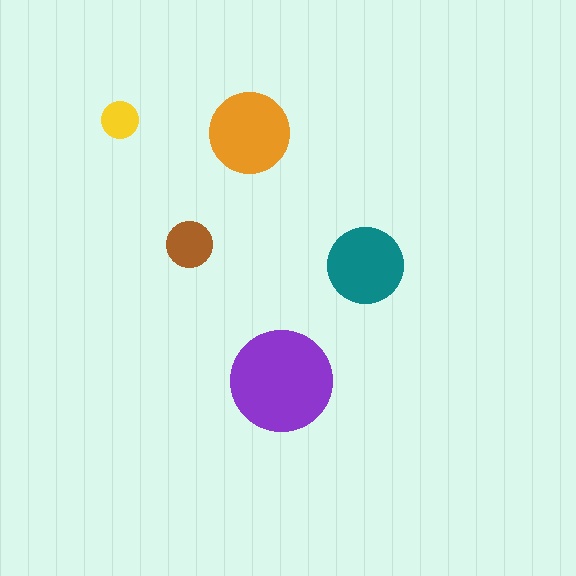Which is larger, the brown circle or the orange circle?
The orange one.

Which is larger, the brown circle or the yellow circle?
The brown one.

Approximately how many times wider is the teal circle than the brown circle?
About 1.5 times wider.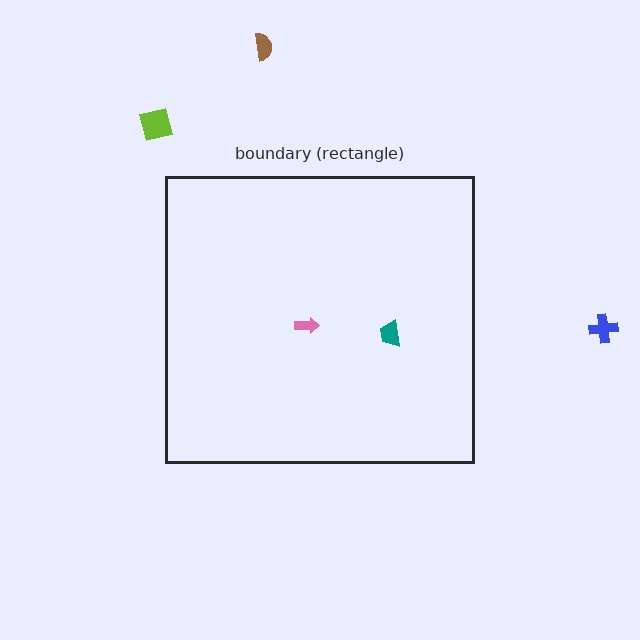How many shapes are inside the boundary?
2 inside, 3 outside.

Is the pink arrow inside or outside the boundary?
Inside.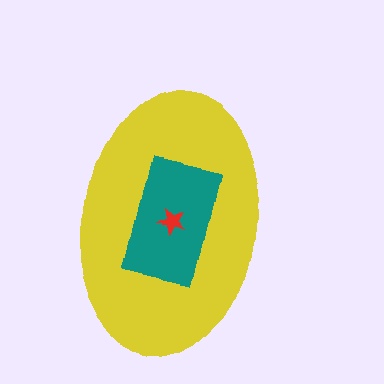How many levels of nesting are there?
3.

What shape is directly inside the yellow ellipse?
The teal rectangle.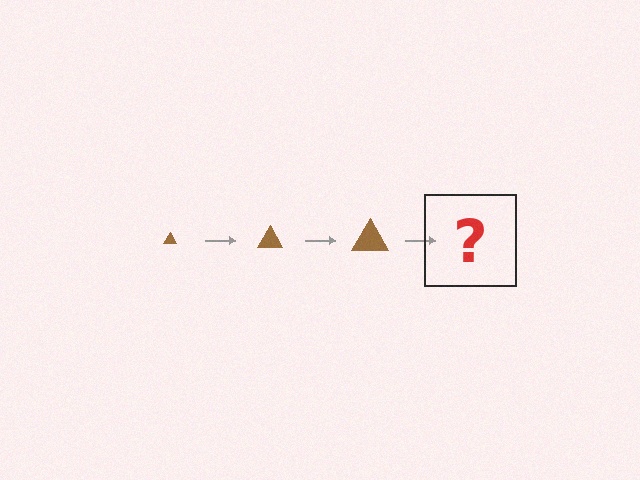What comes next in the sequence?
The next element should be a brown triangle, larger than the previous one.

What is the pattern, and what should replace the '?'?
The pattern is that the triangle gets progressively larger each step. The '?' should be a brown triangle, larger than the previous one.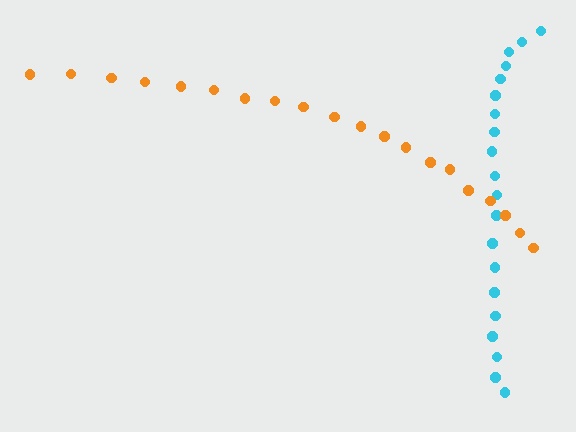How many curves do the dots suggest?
There are 2 distinct paths.